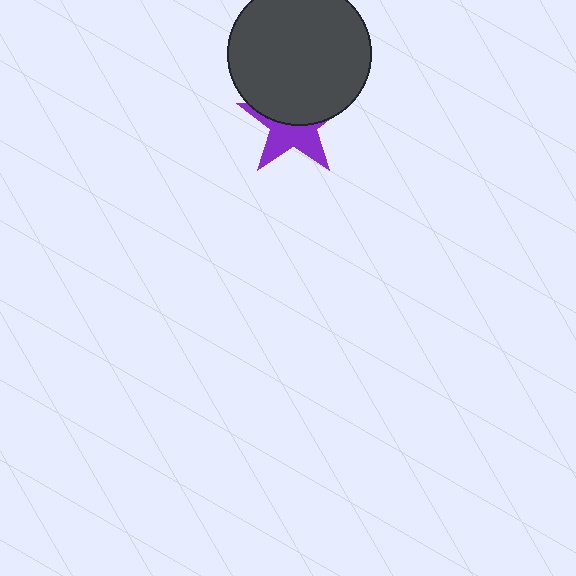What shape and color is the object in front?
The object in front is a dark gray circle.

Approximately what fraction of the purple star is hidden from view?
Roughly 51% of the purple star is hidden behind the dark gray circle.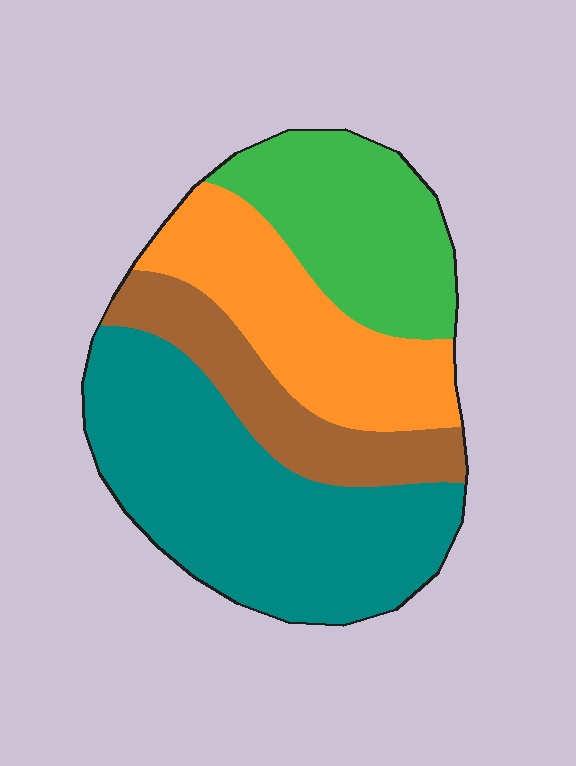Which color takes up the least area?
Brown, at roughly 15%.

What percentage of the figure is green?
Green covers roughly 20% of the figure.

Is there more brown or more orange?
Orange.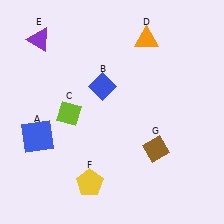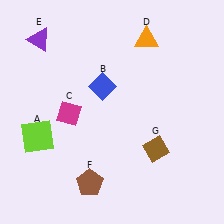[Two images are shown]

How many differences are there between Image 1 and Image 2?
There are 3 differences between the two images.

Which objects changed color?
A changed from blue to lime. C changed from lime to magenta. F changed from yellow to brown.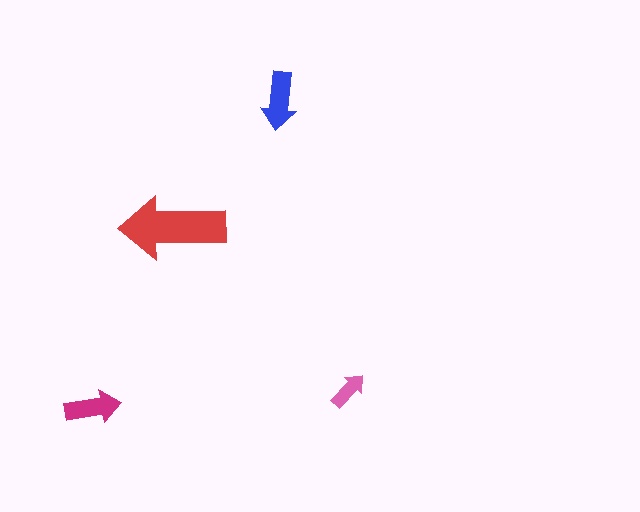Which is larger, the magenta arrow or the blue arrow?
The blue one.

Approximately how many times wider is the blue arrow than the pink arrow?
About 1.5 times wider.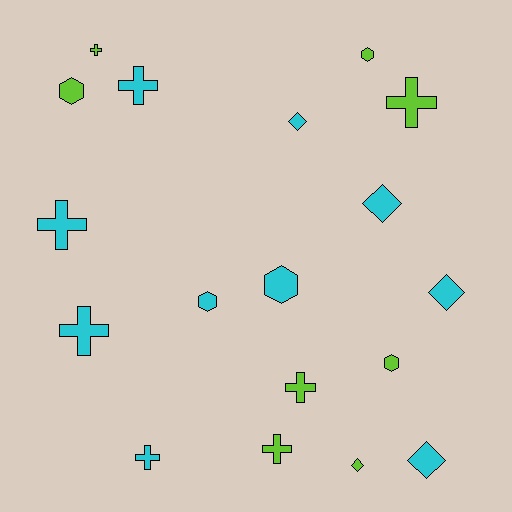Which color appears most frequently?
Cyan, with 10 objects.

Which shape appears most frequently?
Cross, with 8 objects.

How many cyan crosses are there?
There are 4 cyan crosses.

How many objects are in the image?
There are 18 objects.